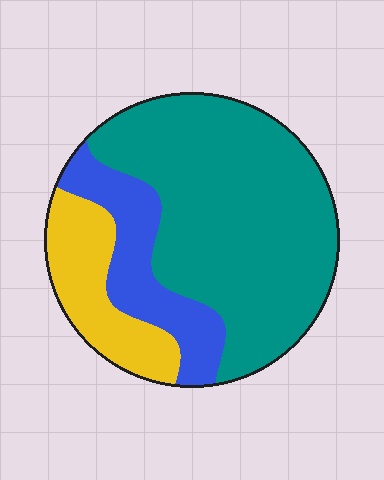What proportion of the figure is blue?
Blue covers about 20% of the figure.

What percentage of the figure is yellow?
Yellow takes up less than a quarter of the figure.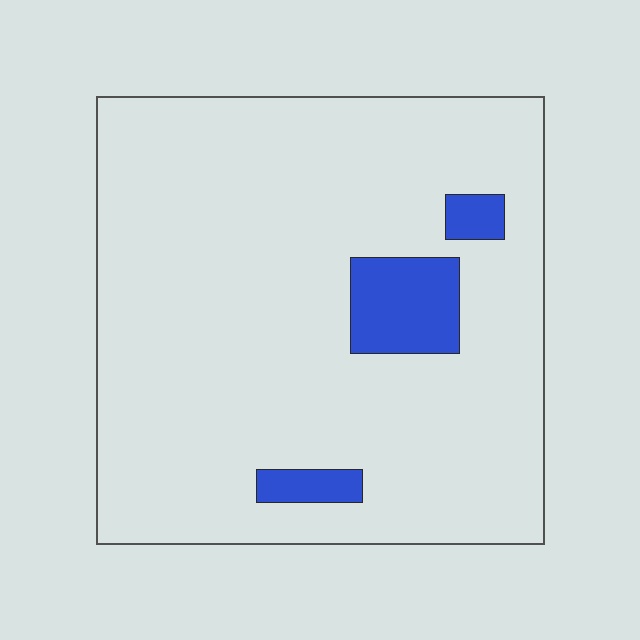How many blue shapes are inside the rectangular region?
3.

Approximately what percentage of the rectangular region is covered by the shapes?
Approximately 10%.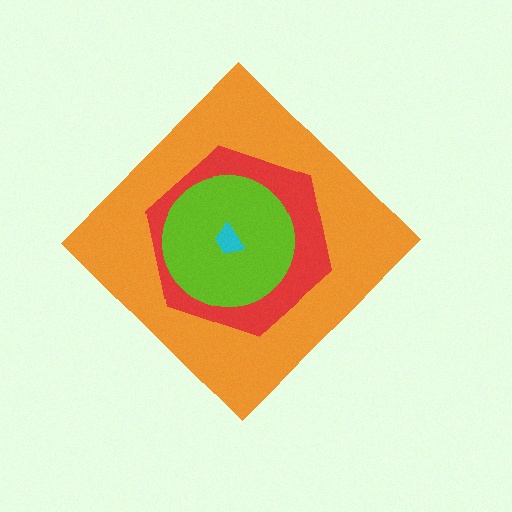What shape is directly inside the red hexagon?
The lime circle.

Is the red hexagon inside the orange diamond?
Yes.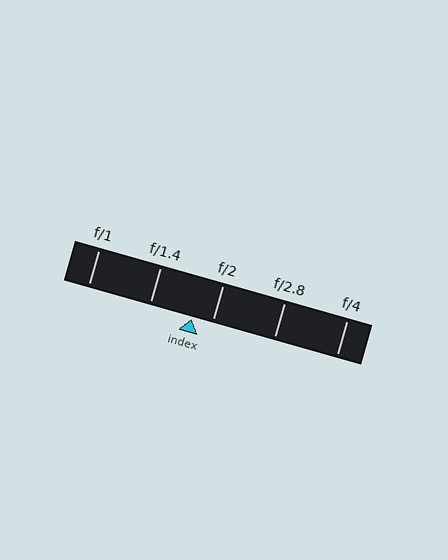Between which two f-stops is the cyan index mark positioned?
The index mark is between f/1.4 and f/2.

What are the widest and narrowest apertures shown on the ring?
The widest aperture shown is f/1 and the narrowest is f/4.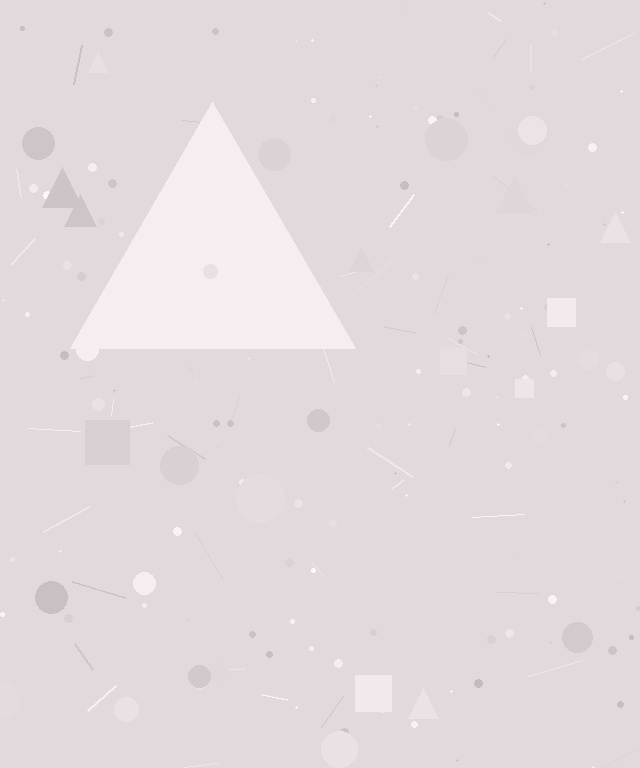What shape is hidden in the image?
A triangle is hidden in the image.